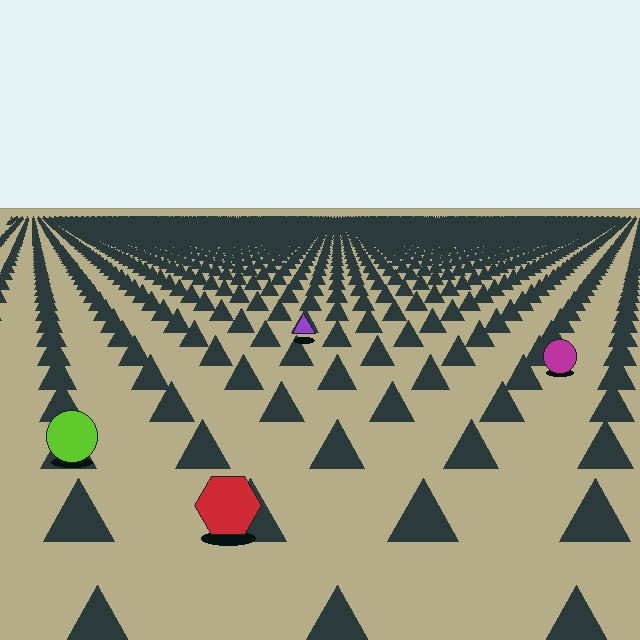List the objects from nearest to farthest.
From nearest to farthest: the red hexagon, the lime circle, the magenta circle, the purple triangle.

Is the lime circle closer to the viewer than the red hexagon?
No. The red hexagon is closer — you can tell from the texture gradient: the ground texture is coarser near it.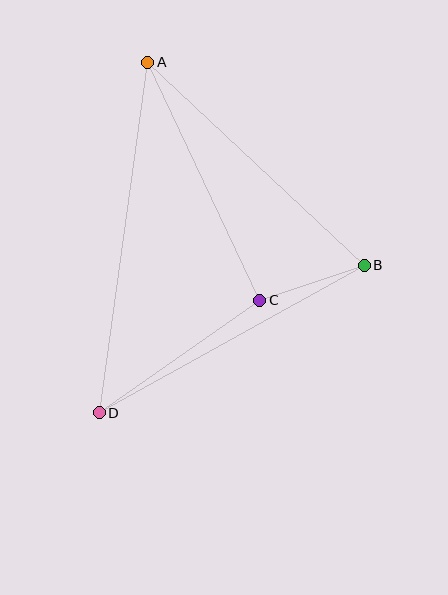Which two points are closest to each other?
Points B and C are closest to each other.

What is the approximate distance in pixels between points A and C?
The distance between A and C is approximately 263 pixels.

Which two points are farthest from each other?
Points A and D are farthest from each other.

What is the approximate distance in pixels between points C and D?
The distance between C and D is approximately 196 pixels.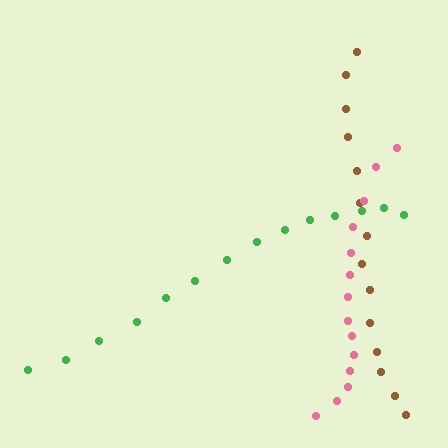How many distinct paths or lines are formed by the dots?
There are 3 distinct paths.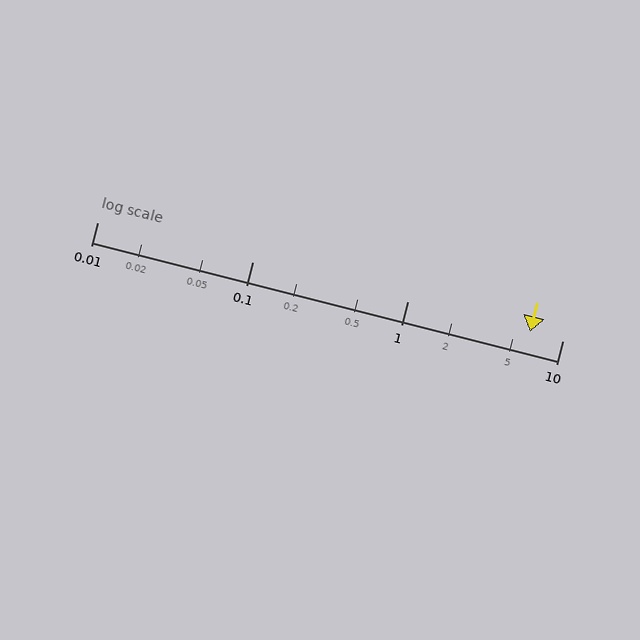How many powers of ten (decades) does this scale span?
The scale spans 3 decades, from 0.01 to 10.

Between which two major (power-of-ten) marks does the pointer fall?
The pointer is between 1 and 10.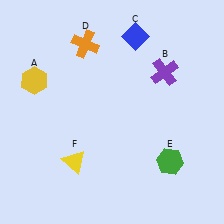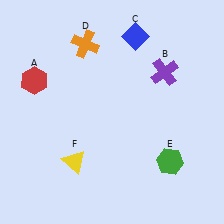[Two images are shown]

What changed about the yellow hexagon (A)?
In Image 1, A is yellow. In Image 2, it changed to red.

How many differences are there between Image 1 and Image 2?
There is 1 difference between the two images.